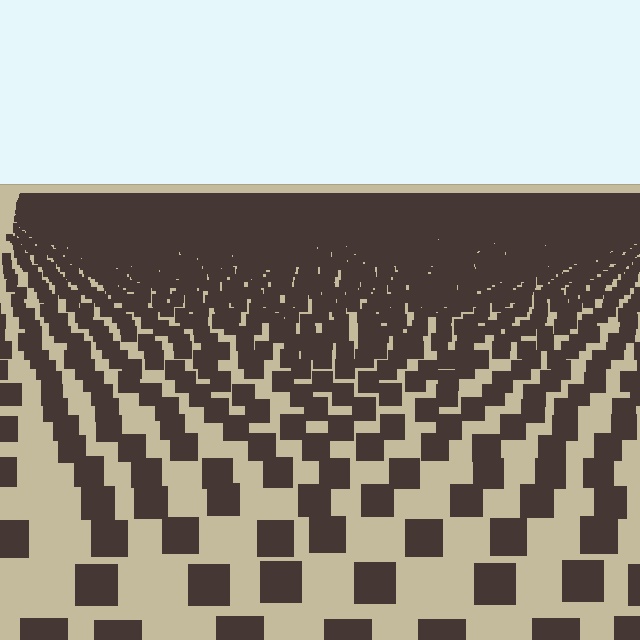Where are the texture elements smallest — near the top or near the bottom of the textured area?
Near the top.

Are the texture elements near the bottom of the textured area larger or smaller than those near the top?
Larger. Near the bottom, elements are closer to the viewer and appear at a bigger on-screen size.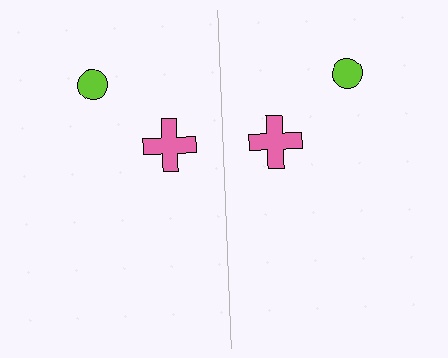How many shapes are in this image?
There are 4 shapes in this image.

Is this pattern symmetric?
Yes, this pattern has bilateral (reflection) symmetry.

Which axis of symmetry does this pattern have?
The pattern has a vertical axis of symmetry running through the center of the image.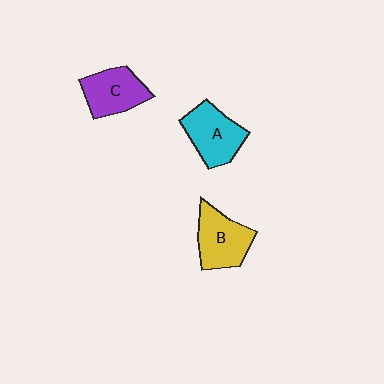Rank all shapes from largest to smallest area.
From largest to smallest: A (cyan), B (yellow), C (purple).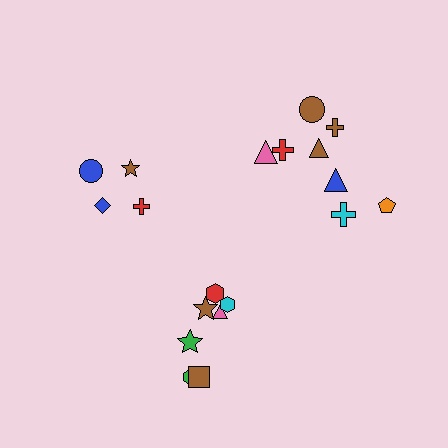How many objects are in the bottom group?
There are 7 objects.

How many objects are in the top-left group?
There are 4 objects.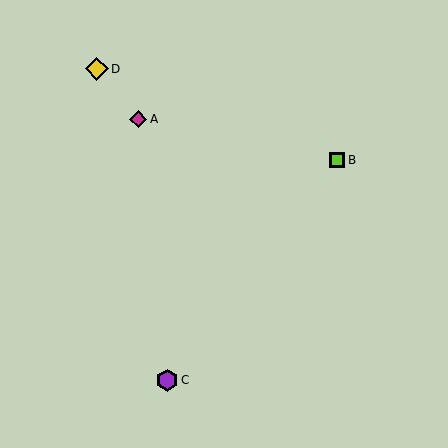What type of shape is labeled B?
Shape B is a lime square.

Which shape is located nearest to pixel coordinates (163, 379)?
The purple hexagon (labeled C) at (167, 380) is nearest to that location.